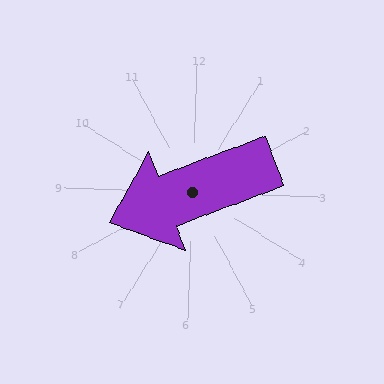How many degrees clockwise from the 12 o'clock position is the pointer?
Approximately 248 degrees.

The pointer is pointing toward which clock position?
Roughly 8 o'clock.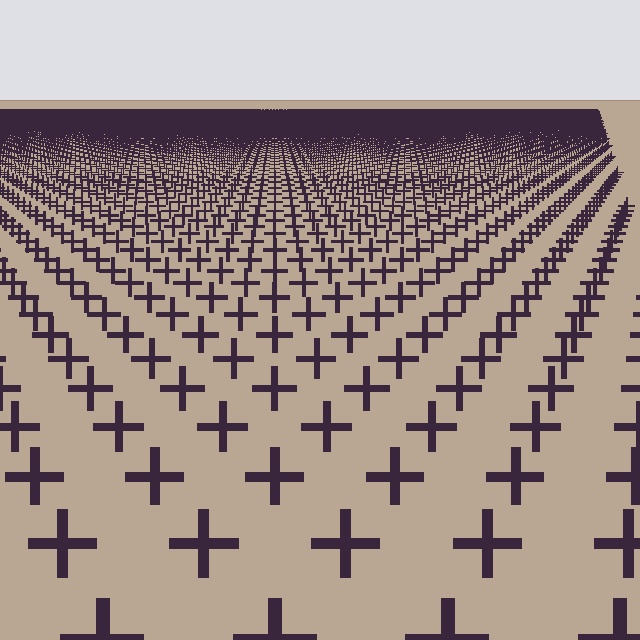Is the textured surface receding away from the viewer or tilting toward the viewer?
The surface is receding away from the viewer. Texture elements get smaller and denser toward the top.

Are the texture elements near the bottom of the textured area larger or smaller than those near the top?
Larger. Near the bottom, elements are closer to the viewer and appear at a bigger on-screen size.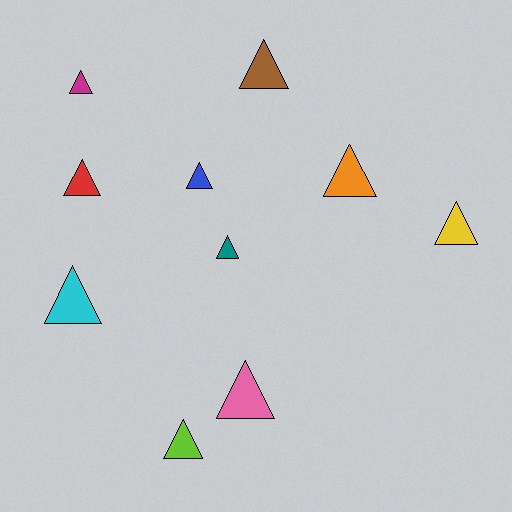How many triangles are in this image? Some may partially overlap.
There are 10 triangles.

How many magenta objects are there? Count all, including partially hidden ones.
There is 1 magenta object.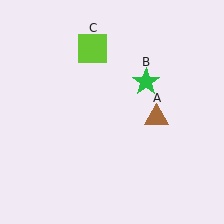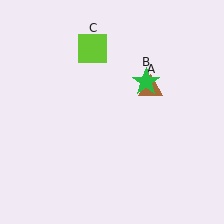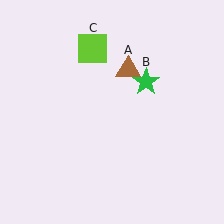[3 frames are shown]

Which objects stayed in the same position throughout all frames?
Green star (object B) and lime square (object C) remained stationary.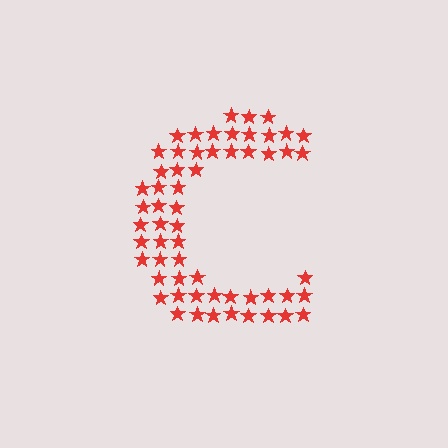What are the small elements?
The small elements are stars.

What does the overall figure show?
The overall figure shows the letter C.